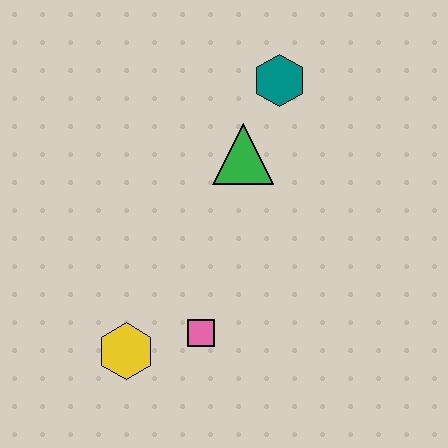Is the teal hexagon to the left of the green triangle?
No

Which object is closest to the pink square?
The yellow hexagon is closest to the pink square.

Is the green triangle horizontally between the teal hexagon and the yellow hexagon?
Yes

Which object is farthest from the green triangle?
The yellow hexagon is farthest from the green triangle.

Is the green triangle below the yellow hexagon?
No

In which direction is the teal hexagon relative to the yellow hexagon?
The teal hexagon is above the yellow hexagon.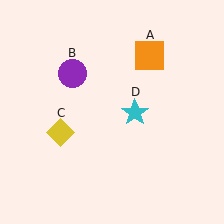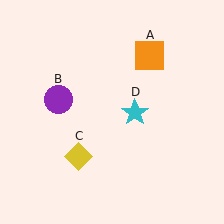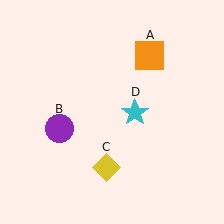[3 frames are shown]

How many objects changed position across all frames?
2 objects changed position: purple circle (object B), yellow diamond (object C).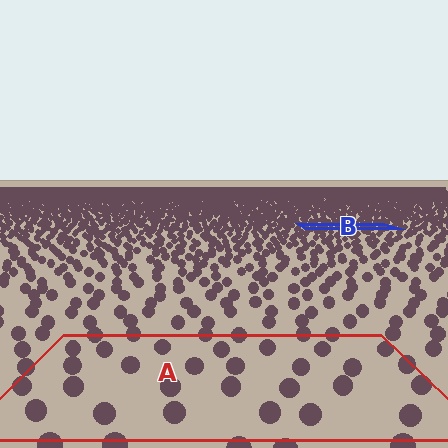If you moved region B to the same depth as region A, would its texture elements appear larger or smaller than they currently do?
They would appear larger. At a closer depth, the same texture elements are projected at a bigger on-screen size.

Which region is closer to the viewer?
Region A is closer. The texture elements there are larger and more spread out.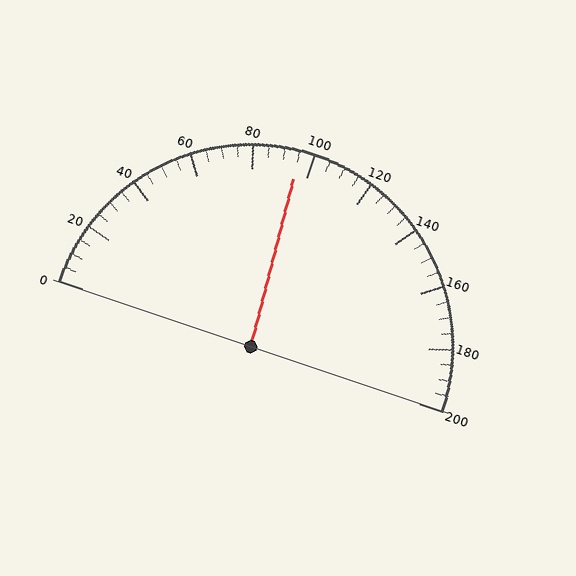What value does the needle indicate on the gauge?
The needle indicates approximately 95.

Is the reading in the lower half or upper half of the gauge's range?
The reading is in the lower half of the range (0 to 200).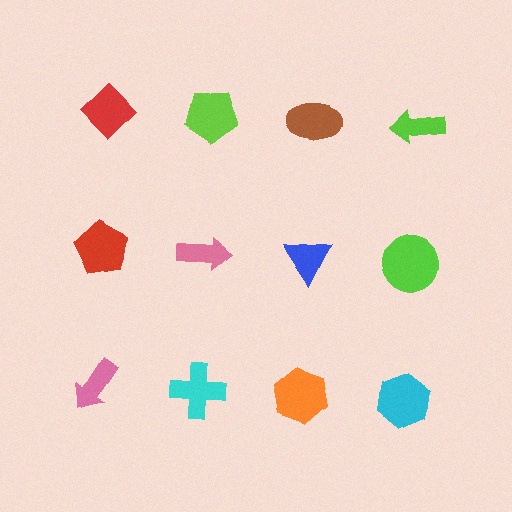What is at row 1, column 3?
A brown ellipse.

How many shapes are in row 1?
4 shapes.